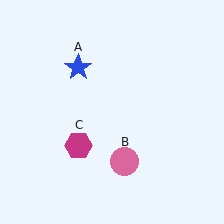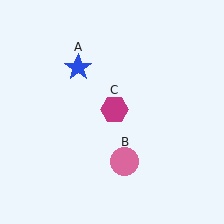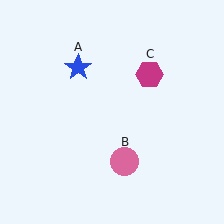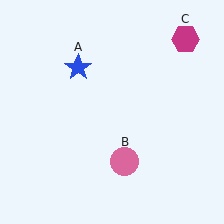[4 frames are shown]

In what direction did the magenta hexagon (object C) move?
The magenta hexagon (object C) moved up and to the right.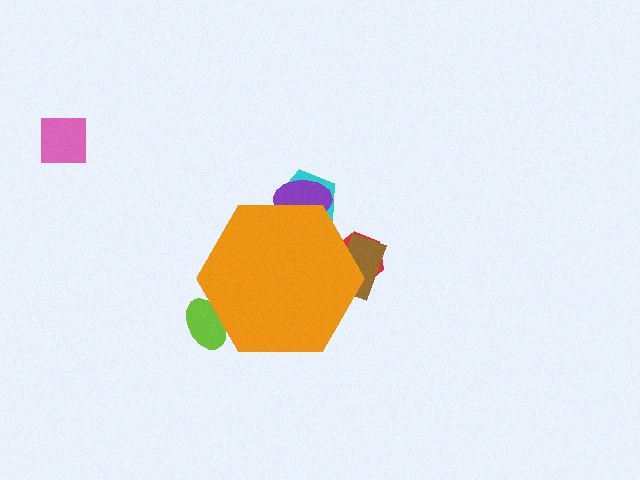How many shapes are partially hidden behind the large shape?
5 shapes are partially hidden.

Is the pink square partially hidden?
No, the pink square is fully visible.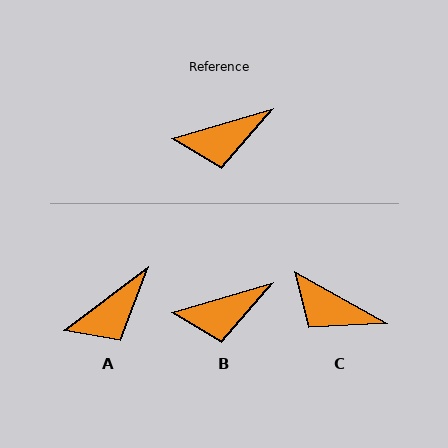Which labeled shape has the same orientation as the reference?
B.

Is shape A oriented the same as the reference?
No, it is off by about 20 degrees.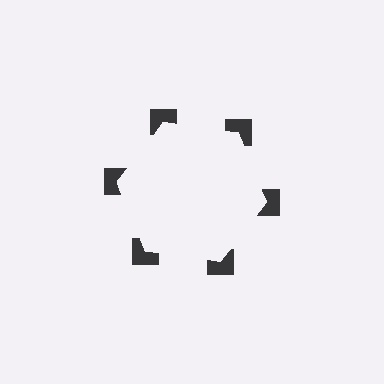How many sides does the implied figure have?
6 sides.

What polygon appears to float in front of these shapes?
An illusory hexagon — its edges are inferred from the aligned wedge cuts in the notched squares, not physically drawn.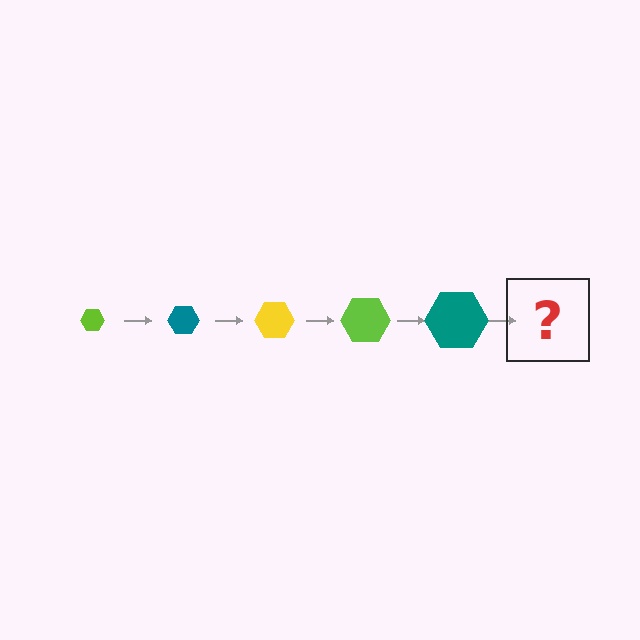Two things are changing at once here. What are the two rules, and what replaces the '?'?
The two rules are that the hexagon grows larger each step and the color cycles through lime, teal, and yellow. The '?' should be a yellow hexagon, larger than the previous one.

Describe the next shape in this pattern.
It should be a yellow hexagon, larger than the previous one.